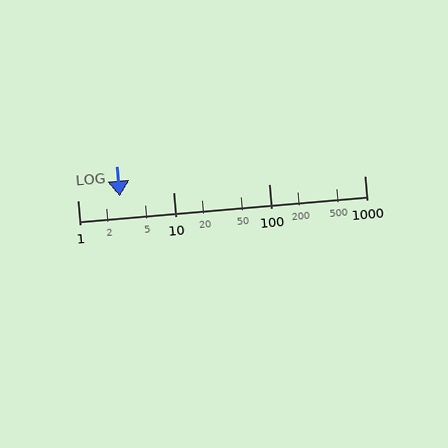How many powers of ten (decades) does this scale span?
The scale spans 3 decades, from 1 to 1000.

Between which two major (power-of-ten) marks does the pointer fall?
The pointer is between 1 and 10.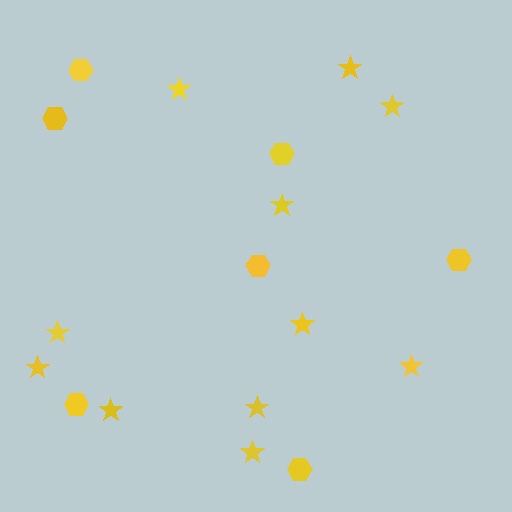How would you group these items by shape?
There are 2 groups: one group of hexagons (7) and one group of stars (11).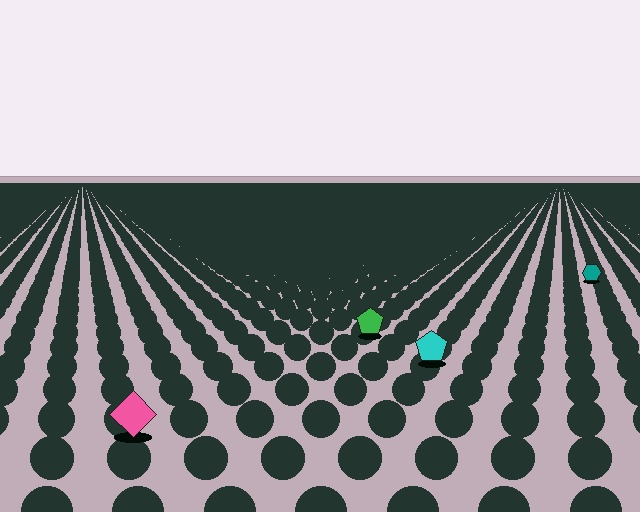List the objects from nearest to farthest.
From nearest to farthest: the pink diamond, the cyan pentagon, the green pentagon, the teal hexagon.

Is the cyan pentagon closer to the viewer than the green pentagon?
Yes. The cyan pentagon is closer — you can tell from the texture gradient: the ground texture is coarser near it.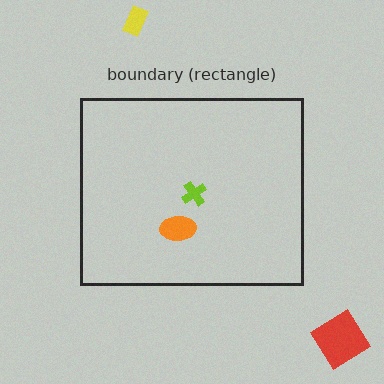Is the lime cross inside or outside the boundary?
Inside.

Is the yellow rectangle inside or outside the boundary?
Outside.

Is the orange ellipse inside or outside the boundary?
Inside.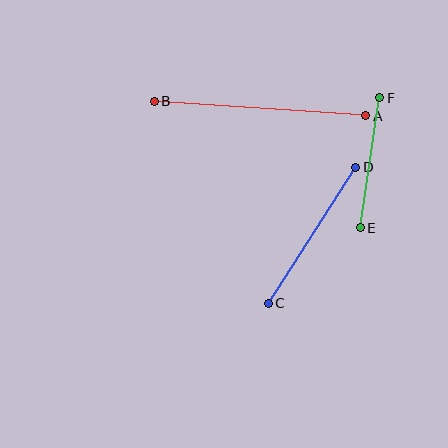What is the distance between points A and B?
The distance is approximately 212 pixels.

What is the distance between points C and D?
The distance is approximately 162 pixels.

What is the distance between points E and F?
The distance is approximately 132 pixels.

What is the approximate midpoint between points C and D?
The midpoint is at approximately (312, 235) pixels.